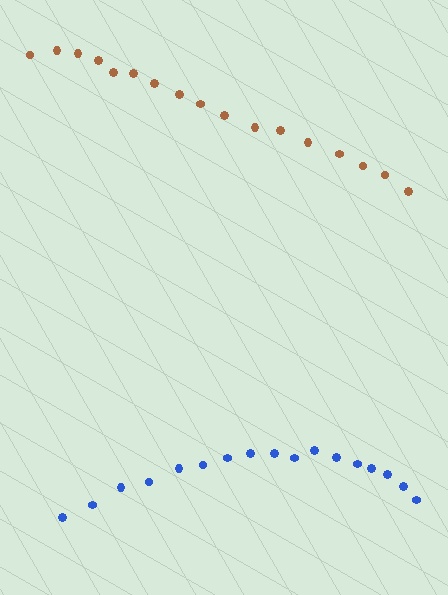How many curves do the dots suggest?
There are 2 distinct paths.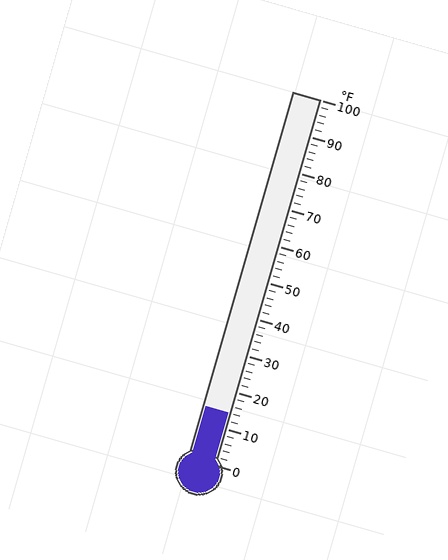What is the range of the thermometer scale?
The thermometer scale ranges from 0°F to 100°F.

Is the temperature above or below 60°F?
The temperature is below 60°F.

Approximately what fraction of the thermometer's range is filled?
The thermometer is filled to approximately 15% of its range.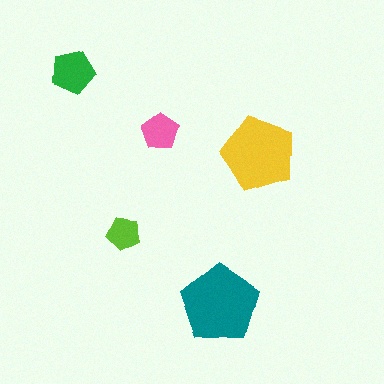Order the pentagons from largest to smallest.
the teal one, the yellow one, the green one, the pink one, the lime one.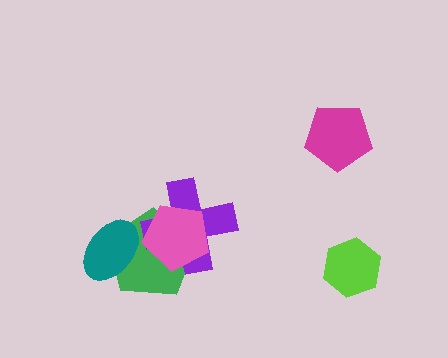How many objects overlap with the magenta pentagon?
0 objects overlap with the magenta pentagon.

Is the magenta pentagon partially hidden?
No, no other shape covers it.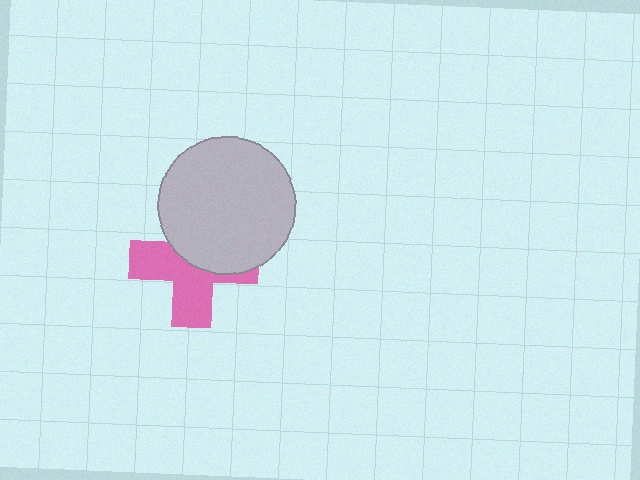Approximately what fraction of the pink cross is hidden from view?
Roughly 46% of the pink cross is hidden behind the light gray circle.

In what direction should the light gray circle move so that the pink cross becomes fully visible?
The light gray circle should move up. That is the shortest direction to clear the overlap and leave the pink cross fully visible.